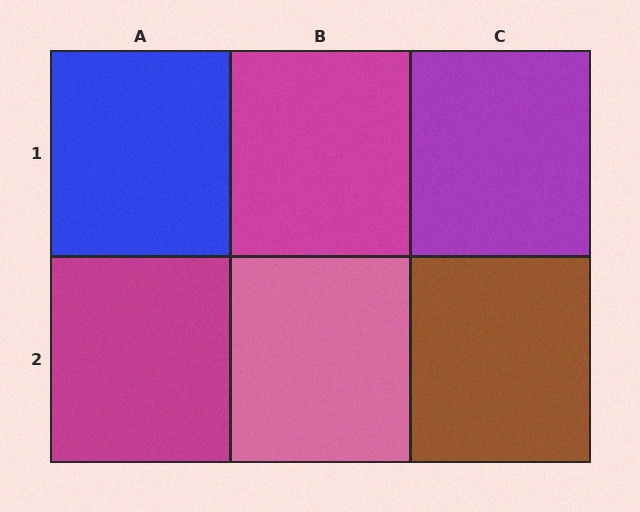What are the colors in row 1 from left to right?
Blue, magenta, purple.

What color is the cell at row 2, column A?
Magenta.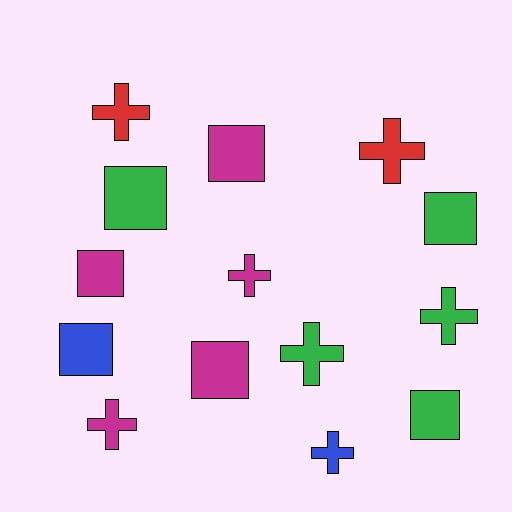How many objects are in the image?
There are 14 objects.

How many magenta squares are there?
There are 3 magenta squares.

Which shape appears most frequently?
Square, with 7 objects.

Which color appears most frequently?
Green, with 5 objects.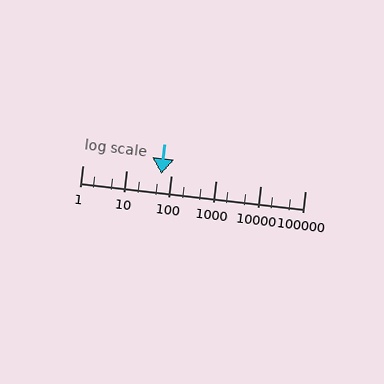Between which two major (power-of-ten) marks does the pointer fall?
The pointer is between 10 and 100.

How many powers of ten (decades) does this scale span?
The scale spans 5 decades, from 1 to 100000.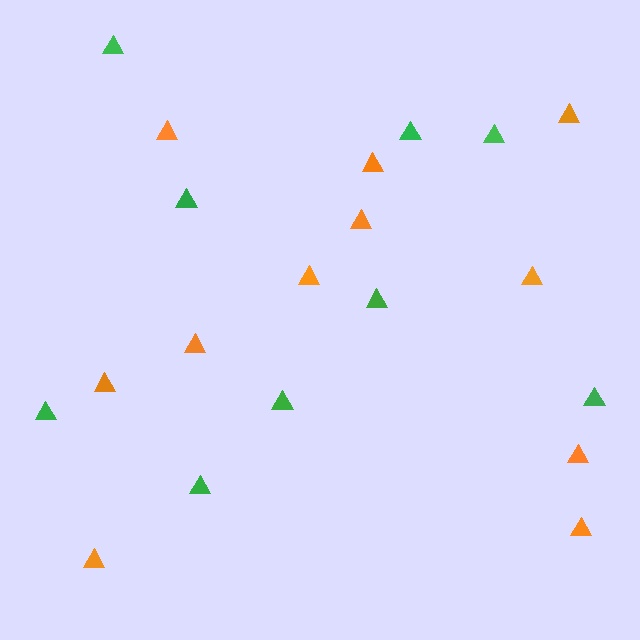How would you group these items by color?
There are 2 groups: one group of orange triangles (11) and one group of green triangles (9).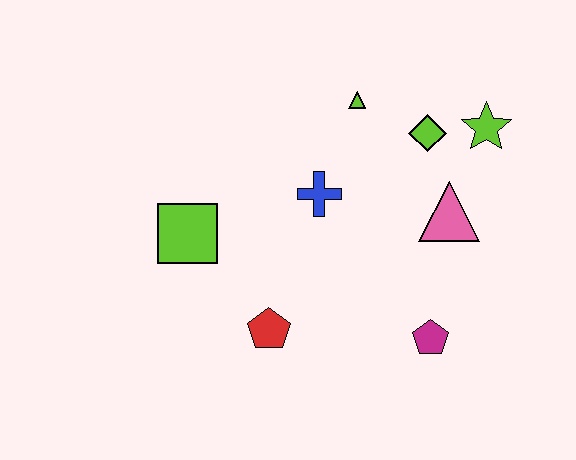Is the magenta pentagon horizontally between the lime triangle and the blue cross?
No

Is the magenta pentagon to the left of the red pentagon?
No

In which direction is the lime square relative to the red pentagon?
The lime square is above the red pentagon.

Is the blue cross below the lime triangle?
Yes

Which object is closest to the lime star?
The lime diamond is closest to the lime star.